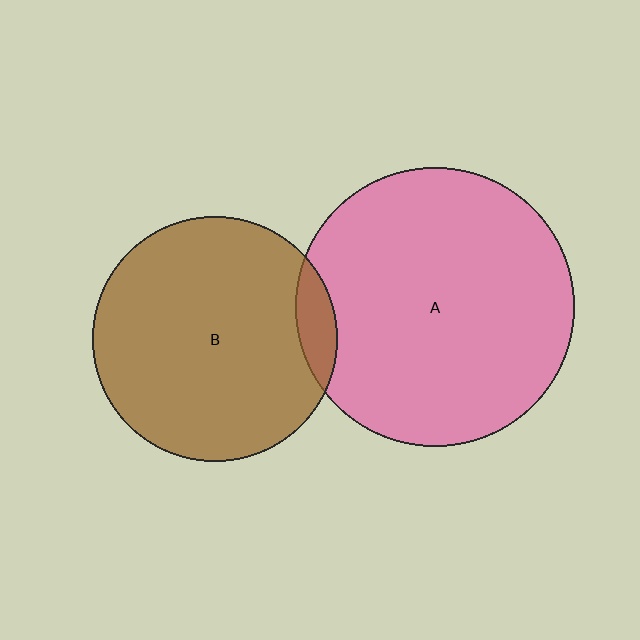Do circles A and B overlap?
Yes.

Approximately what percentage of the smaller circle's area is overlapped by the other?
Approximately 10%.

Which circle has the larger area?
Circle A (pink).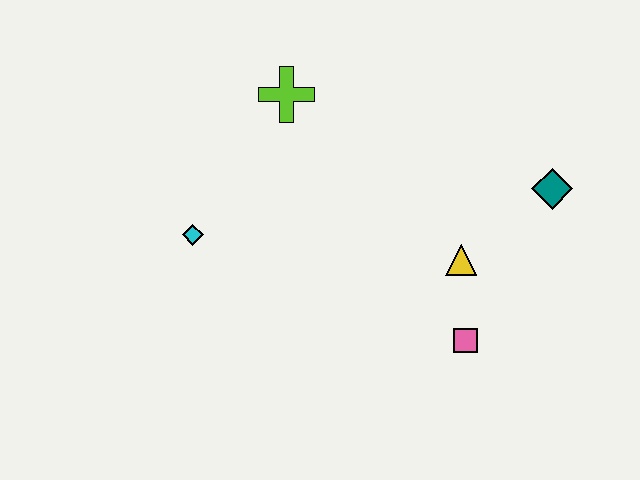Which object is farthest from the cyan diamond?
The teal diamond is farthest from the cyan diamond.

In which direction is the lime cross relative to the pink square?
The lime cross is above the pink square.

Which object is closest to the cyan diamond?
The lime cross is closest to the cyan diamond.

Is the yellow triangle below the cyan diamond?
Yes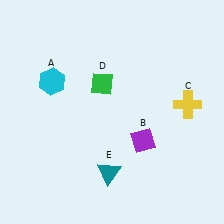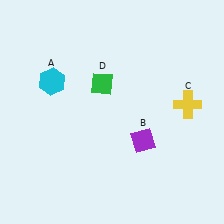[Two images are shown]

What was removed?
The teal triangle (E) was removed in Image 2.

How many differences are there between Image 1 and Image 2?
There is 1 difference between the two images.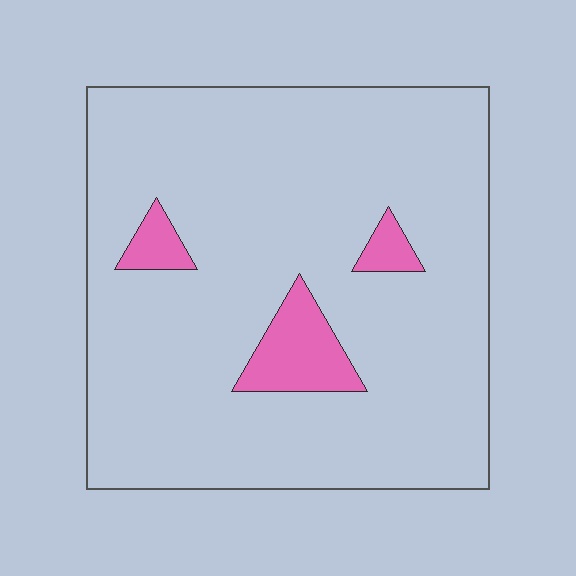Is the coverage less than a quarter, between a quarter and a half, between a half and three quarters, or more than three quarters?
Less than a quarter.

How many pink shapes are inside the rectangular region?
3.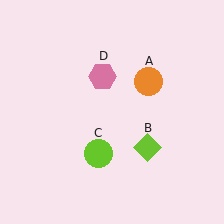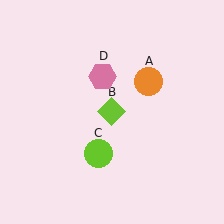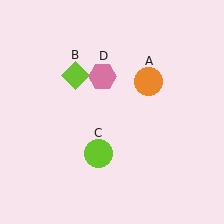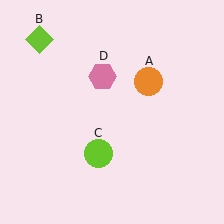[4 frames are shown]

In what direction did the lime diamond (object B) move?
The lime diamond (object B) moved up and to the left.